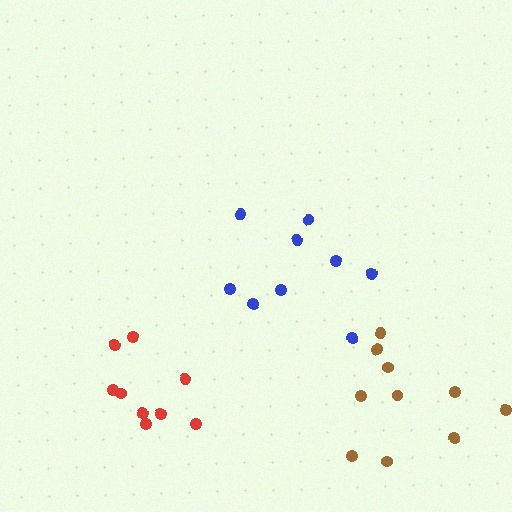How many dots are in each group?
Group 1: 9 dots, Group 2: 9 dots, Group 3: 10 dots (28 total).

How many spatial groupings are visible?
There are 3 spatial groupings.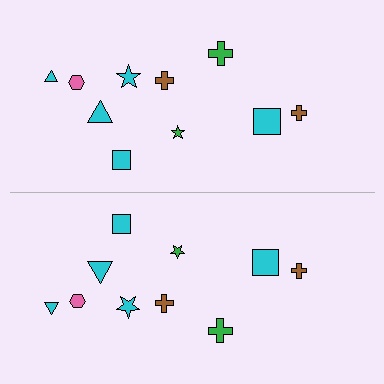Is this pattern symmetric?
Yes, this pattern has bilateral (reflection) symmetry.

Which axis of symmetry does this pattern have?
The pattern has a horizontal axis of symmetry running through the center of the image.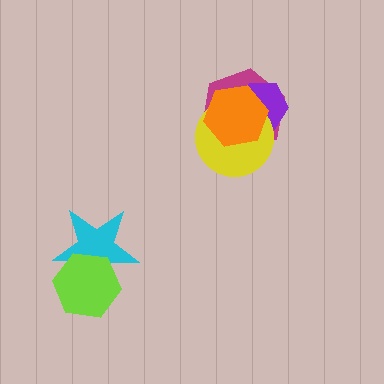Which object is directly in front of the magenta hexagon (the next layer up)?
The purple hexagon is directly in front of the magenta hexagon.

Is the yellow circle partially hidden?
Yes, it is partially covered by another shape.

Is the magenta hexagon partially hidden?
Yes, it is partially covered by another shape.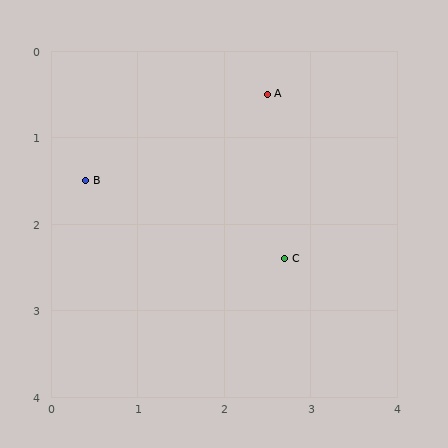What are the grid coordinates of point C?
Point C is at approximately (2.7, 2.4).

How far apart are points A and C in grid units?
Points A and C are about 1.9 grid units apart.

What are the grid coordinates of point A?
Point A is at approximately (2.5, 0.5).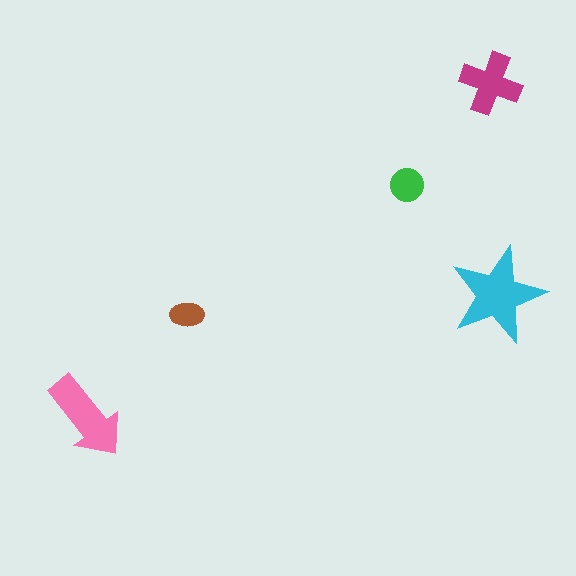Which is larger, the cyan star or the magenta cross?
The cyan star.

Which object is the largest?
The cyan star.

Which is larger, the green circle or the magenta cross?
The magenta cross.